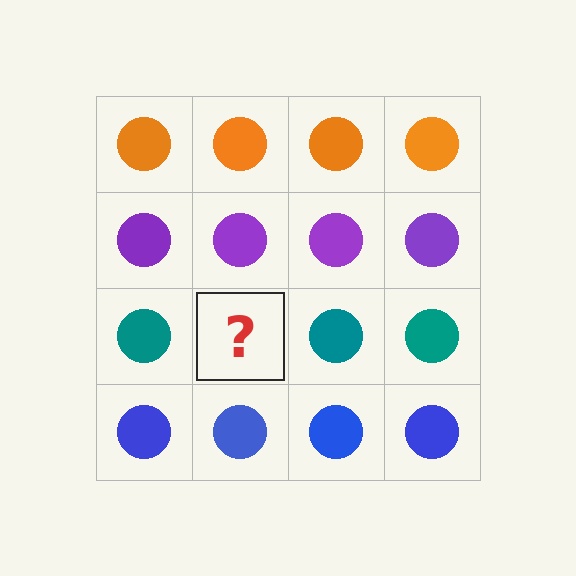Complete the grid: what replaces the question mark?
The question mark should be replaced with a teal circle.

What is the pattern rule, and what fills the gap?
The rule is that each row has a consistent color. The gap should be filled with a teal circle.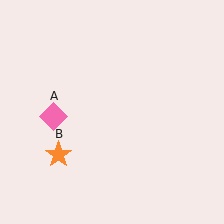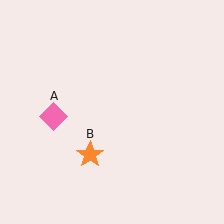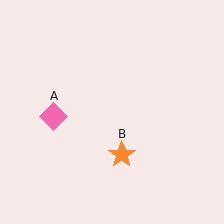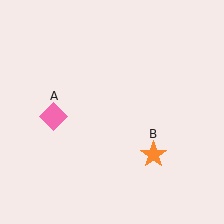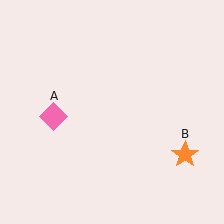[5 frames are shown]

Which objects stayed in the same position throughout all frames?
Pink diamond (object A) remained stationary.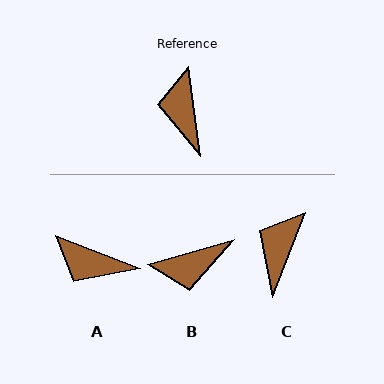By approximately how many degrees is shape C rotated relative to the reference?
Approximately 29 degrees clockwise.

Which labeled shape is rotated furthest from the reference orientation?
B, about 99 degrees away.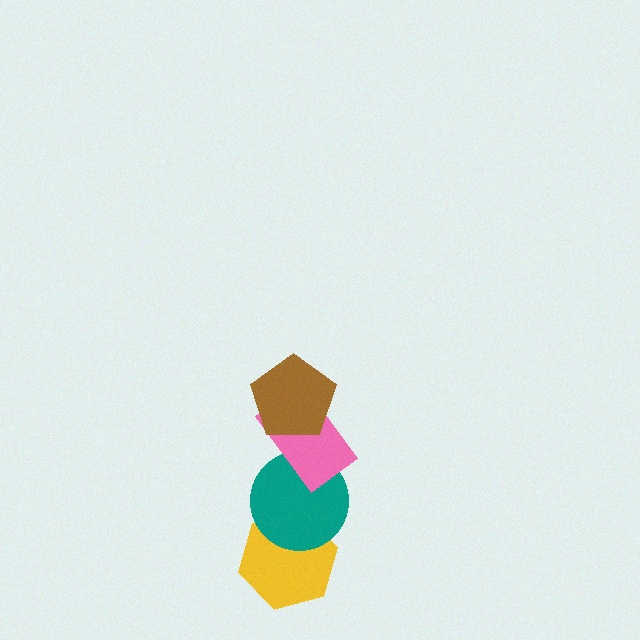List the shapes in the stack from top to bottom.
From top to bottom: the brown pentagon, the pink rectangle, the teal circle, the yellow hexagon.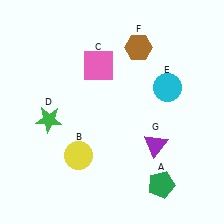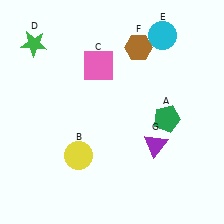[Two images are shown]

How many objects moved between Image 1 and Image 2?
3 objects moved between the two images.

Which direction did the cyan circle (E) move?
The cyan circle (E) moved up.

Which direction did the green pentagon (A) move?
The green pentagon (A) moved up.